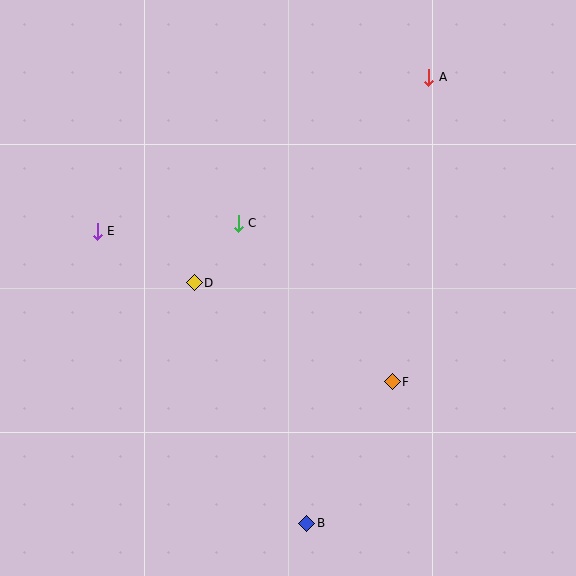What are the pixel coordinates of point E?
Point E is at (97, 231).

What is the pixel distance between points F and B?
The distance between F and B is 166 pixels.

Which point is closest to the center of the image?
Point C at (238, 223) is closest to the center.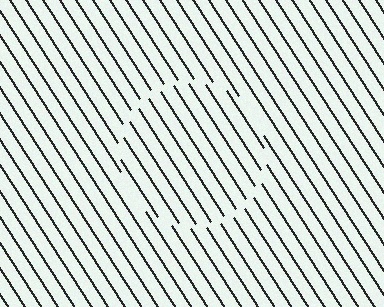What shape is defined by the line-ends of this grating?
An illusory circle. The interior of the shape contains the same grating, shifted by half a period — the contour is defined by the phase discontinuity where line-ends from the inner and outer gratings abut.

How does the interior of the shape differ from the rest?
The interior of the shape contains the same grating, shifted by half a period — the contour is defined by the phase discontinuity where line-ends from the inner and outer gratings abut.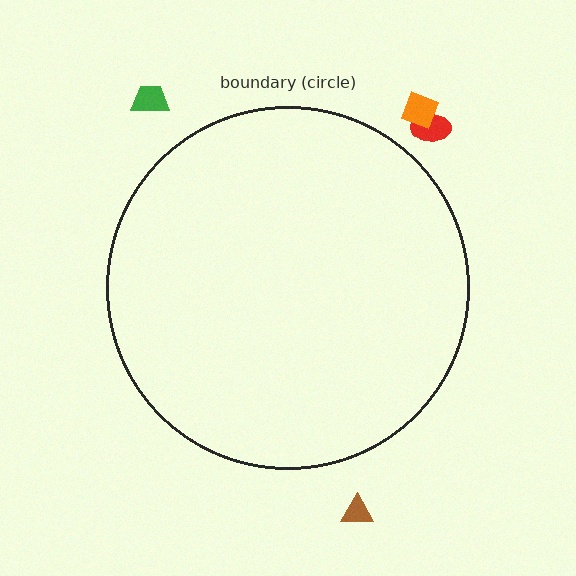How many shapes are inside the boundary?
0 inside, 4 outside.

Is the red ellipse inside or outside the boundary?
Outside.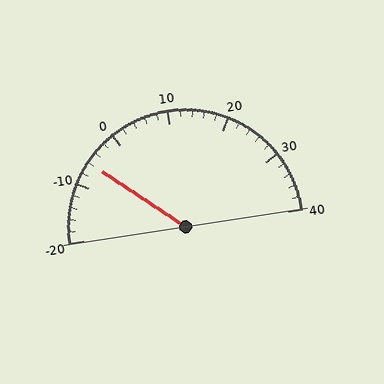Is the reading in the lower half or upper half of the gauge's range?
The reading is in the lower half of the range (-20 to 40).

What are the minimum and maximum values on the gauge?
The gauge ranges from -20 to 40.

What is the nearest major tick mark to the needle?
The nearest major tick mark is -10.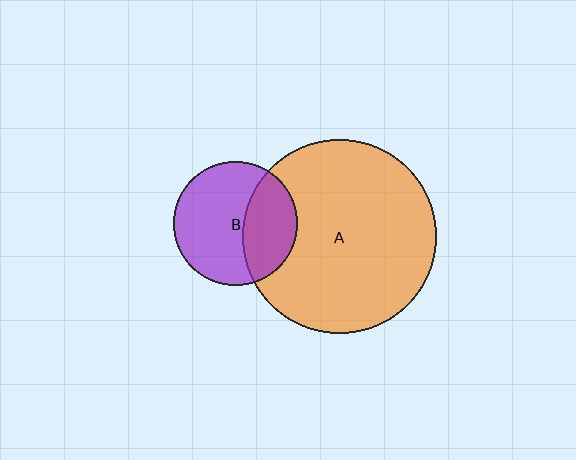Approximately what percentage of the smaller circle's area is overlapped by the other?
Approximately 35%.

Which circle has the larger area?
Circle A (orange).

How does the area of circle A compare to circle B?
Approximately 2.4 times.